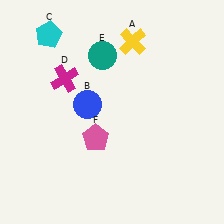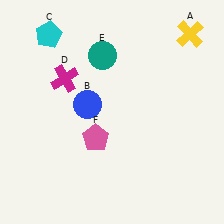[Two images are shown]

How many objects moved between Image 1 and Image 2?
1 object moved between the two images.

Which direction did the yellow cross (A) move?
The yellow cross (A) moved right.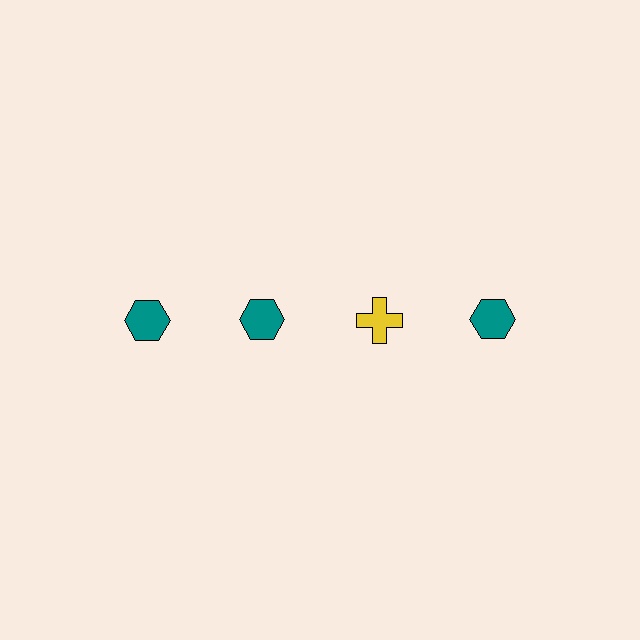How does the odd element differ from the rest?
It differs in both color (yellow instead of teal) and shape (cross instead of hexagon).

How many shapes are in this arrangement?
There are 4 shapes arranged in a grid pattern.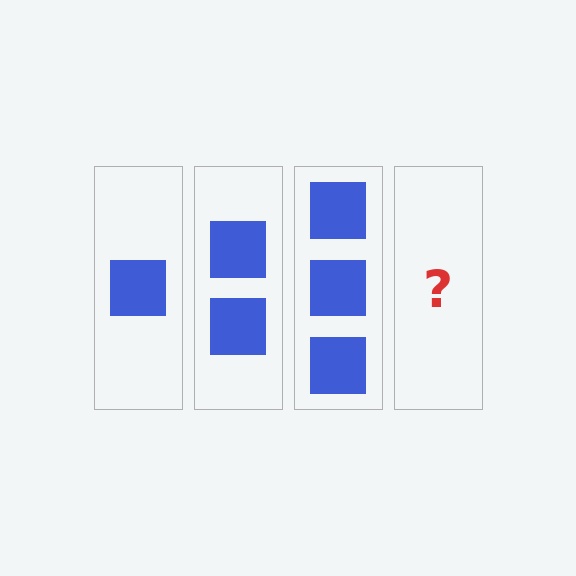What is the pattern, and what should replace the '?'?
The pattern is that each step adds one more square. The '?' should be 4 squares.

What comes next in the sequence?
The next element should be 4 squares.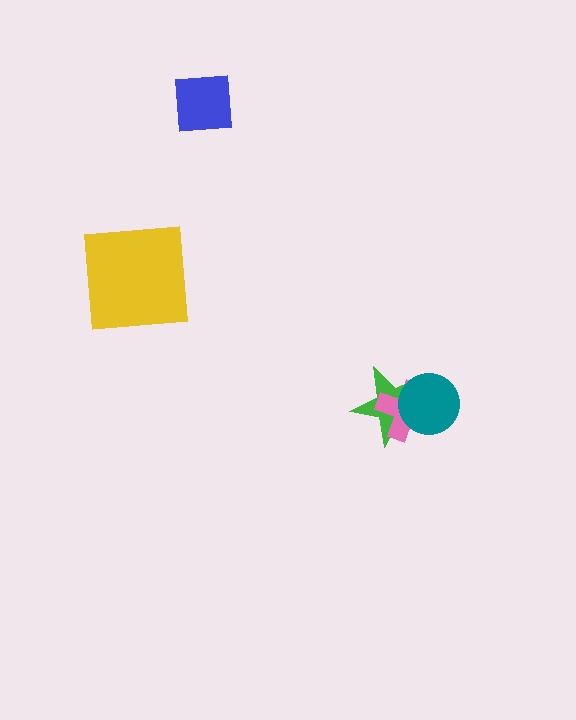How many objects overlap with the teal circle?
2 objects overlap with the teal circle.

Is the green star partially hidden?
Yes, it is partially covered by another shape.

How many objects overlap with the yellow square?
0 objects overlap with the yellow square.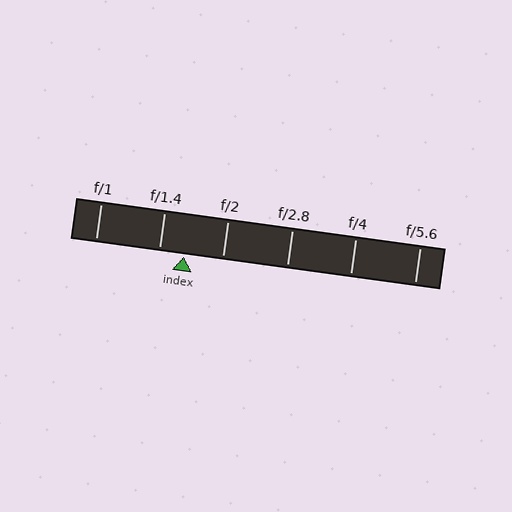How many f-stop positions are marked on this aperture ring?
There are 6 f-stop positions marked.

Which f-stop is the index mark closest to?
The index mark is closest to f/1.4.